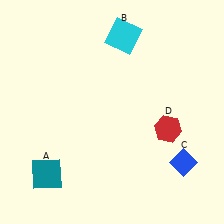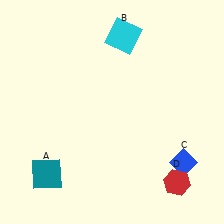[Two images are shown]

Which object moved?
The red hexagon (D) moved down.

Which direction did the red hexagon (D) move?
The red hexagon (D) moved down.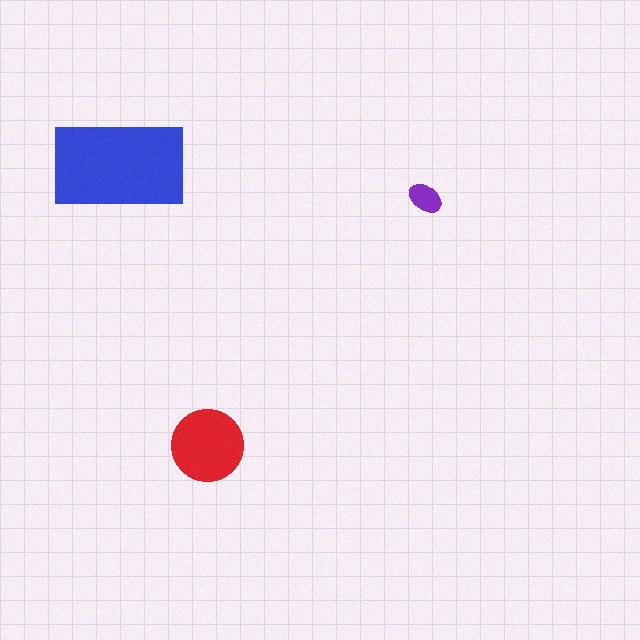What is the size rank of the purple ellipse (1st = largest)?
3rd.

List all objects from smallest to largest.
The purple ellipse, the red circle, the blue rectangle.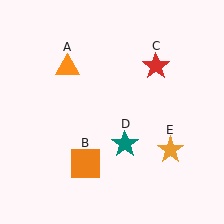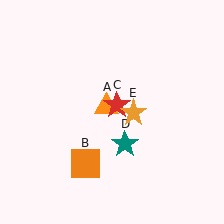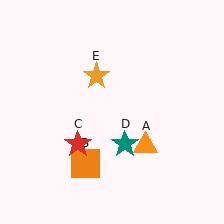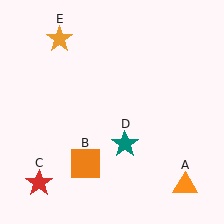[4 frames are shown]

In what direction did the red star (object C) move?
The red star (object C) moved down and to the left.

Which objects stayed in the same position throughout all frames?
Orange square (object B) and teal star (object D) remained stationary.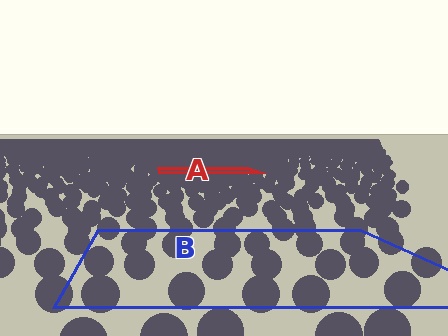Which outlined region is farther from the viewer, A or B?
Region A is farther from the viewer — the texture elements inside it appear smaller and more densely packed.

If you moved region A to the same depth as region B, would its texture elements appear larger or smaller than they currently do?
They would appear larger. At a closer depth, the same texture elements are projected at a bigger on-screen size.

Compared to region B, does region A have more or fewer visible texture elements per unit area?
Region A has more texture elements per unit area — they are packed more densely because it is farther away.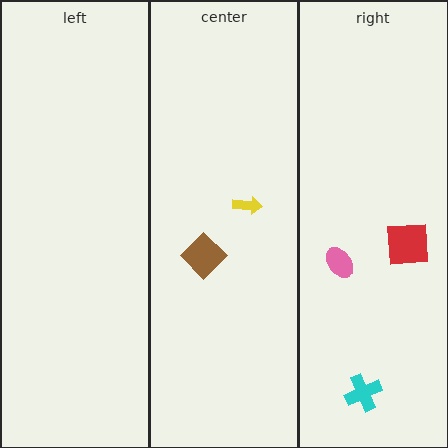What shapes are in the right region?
The red square, the pink ellipse, the cyan cross.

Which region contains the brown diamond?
The center region.